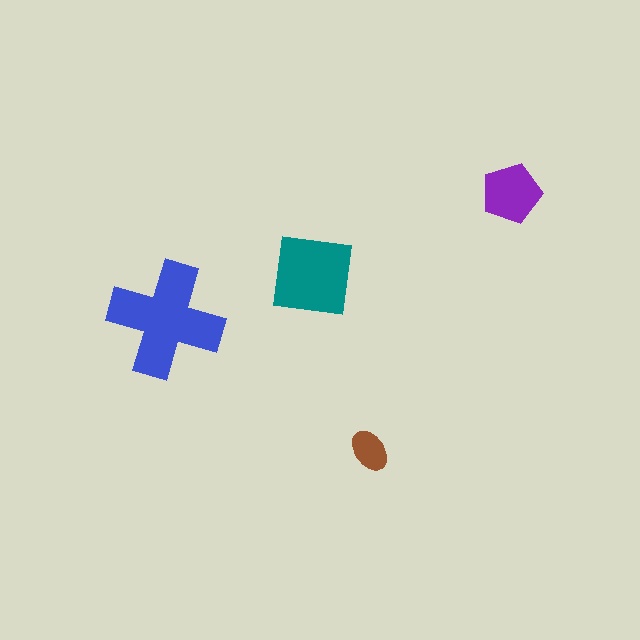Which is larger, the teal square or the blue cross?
The blue cross.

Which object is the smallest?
The brown ellipse.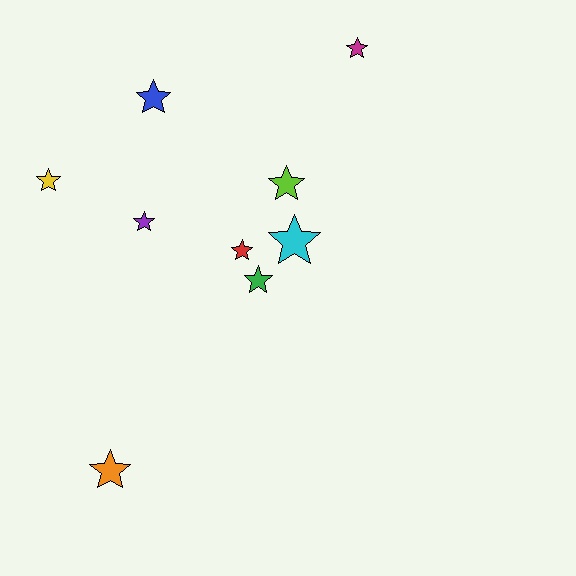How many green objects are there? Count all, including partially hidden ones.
There is 1 green object.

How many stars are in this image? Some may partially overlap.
There are 9 stars.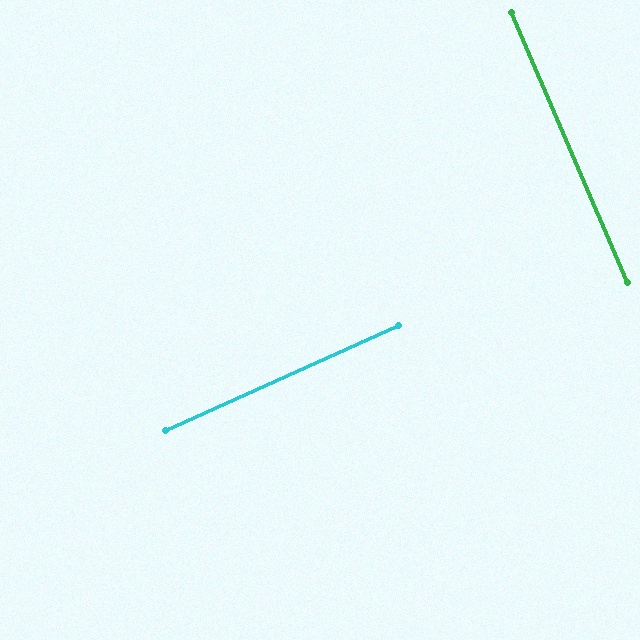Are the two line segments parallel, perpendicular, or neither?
Perpendicular — they meet at approximately 89°.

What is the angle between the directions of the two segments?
Approximately 89 degrees.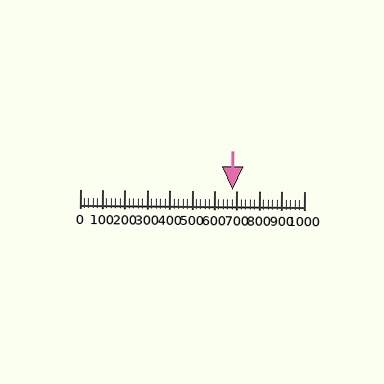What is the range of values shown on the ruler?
The ruler shows values from 0 to 1000.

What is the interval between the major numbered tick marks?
The major tick marks are spaced 100 units apart.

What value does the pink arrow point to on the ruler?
The pink arrow points to approximately 680.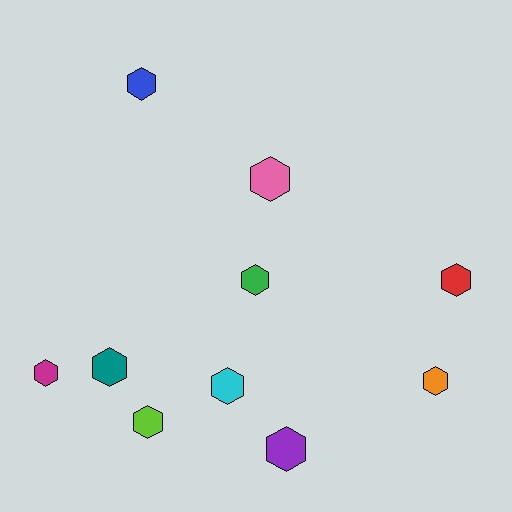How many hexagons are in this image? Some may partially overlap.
There are 10 hexagons.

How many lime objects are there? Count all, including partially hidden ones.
There is 1 lime object.